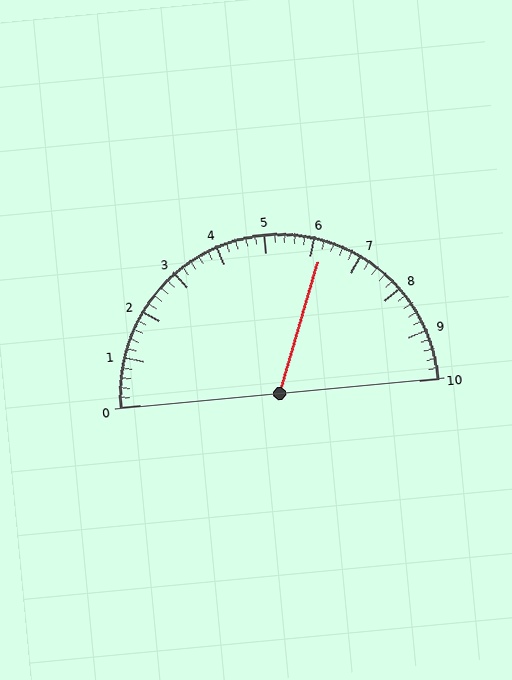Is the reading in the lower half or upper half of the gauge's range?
The reading is in the upper half of the range (0 to 10).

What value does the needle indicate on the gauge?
The needle indicates approximately 6.2.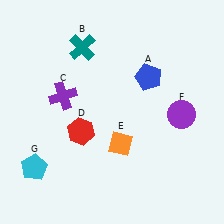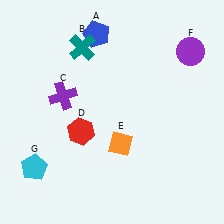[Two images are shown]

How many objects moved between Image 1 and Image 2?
2 objects moved between the two images.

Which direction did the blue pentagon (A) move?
The blue pentagon (A) moved left.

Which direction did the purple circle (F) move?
The purple circle (F) moved up.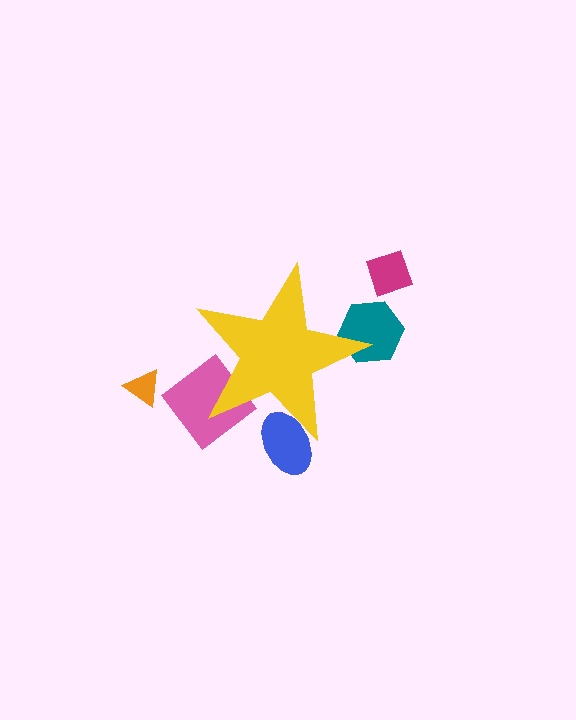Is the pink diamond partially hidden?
Yes, the pink diamond is partially hidden behind the yellow star.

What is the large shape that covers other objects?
A yellow star.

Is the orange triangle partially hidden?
No, the orange triangle is fully visible.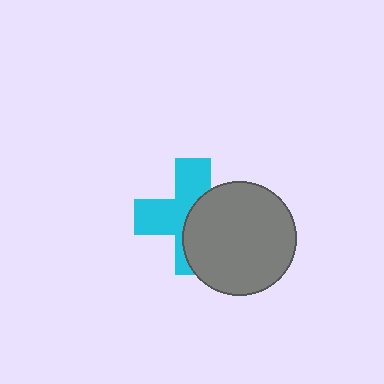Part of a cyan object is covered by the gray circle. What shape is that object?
It is a cross.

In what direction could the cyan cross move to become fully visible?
The cyan cross could move left. That would shift it out from behind the gray circle entirely.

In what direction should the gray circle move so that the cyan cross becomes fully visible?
The gray circle should move right. That is the shortest direction to clear the overlap and leave the cyan cross fully visible.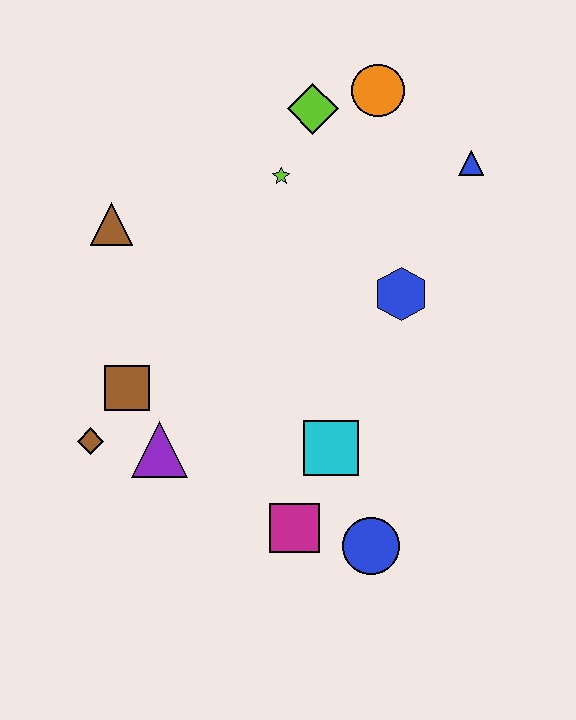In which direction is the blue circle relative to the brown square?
The blue circle is to the right of the brown square.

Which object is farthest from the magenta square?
The orange circle is farthest from the magenta square.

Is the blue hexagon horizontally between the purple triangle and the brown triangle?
No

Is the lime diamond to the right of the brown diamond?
Yes